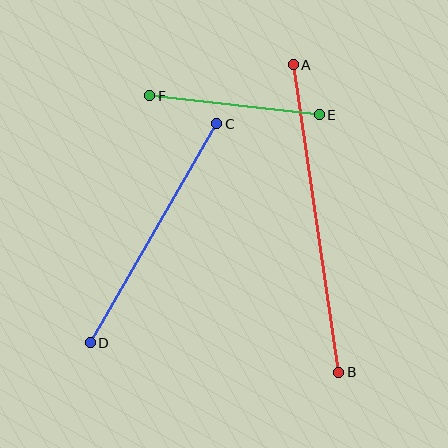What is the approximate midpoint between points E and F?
The midpoint is at approximately (235, 105) pixels.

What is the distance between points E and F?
The distance is approximately 171 pixels.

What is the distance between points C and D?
The distance is approximately 253 pixels.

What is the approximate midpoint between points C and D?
The midpoint is at approximately (154, 233) pixels.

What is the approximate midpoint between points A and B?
The midpoint is at approximately (316, 218) pixels.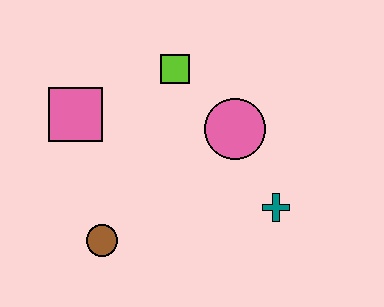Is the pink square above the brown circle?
Yes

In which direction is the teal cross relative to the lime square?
The teal cross is below the lime square.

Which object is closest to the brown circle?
The pink square is closest to the brown circle.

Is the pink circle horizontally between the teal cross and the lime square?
Yes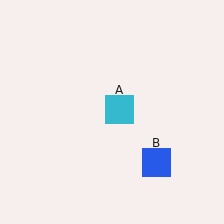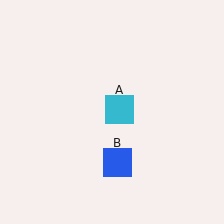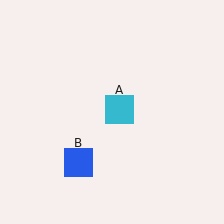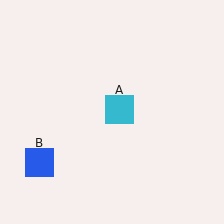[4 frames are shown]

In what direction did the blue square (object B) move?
The blue square (object B) moved left.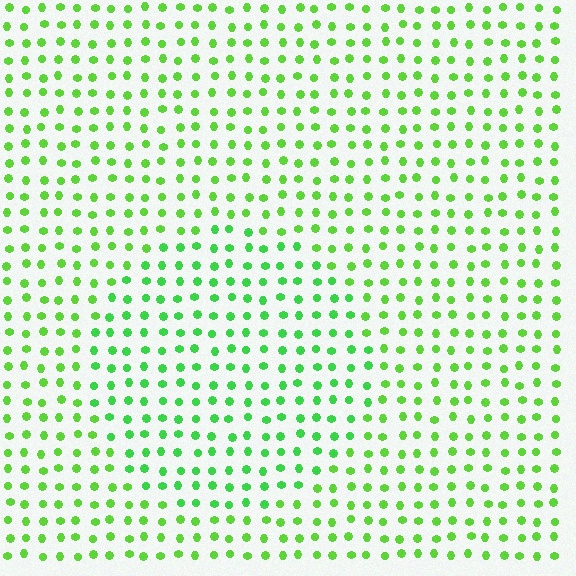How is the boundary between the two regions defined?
The boundary is defined purely by a slight shift in hue (about 20 degrees). Spacing, size, and orientation are identical on both sides.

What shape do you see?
I see a circle.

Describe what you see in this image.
The image is filled with small lime elements in a uniform arrangement. A circle-shaped region is visible where the elements are tinted to a slightly different hue, forming a subtle color boundary.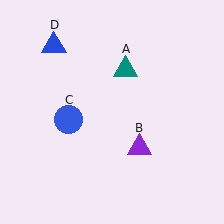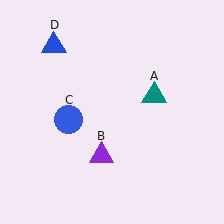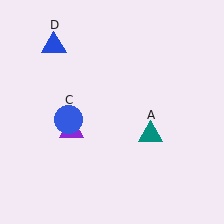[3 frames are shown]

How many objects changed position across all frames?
2 objects changed position: teal triangle (object A), purple triangle (object B).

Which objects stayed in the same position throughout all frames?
Blue circle (object C) and blue triangle (object D) remained stationary.